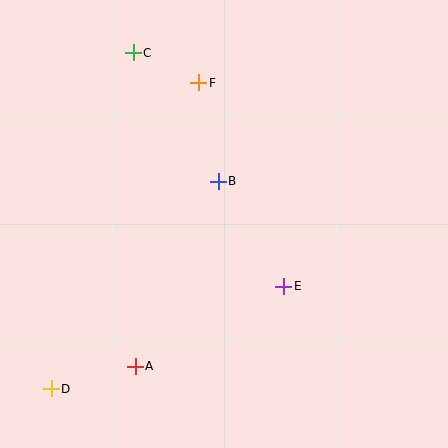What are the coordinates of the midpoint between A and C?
The midpoint between A and C is at (134, 209).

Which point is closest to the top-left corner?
Point C is closest to the top-left corner.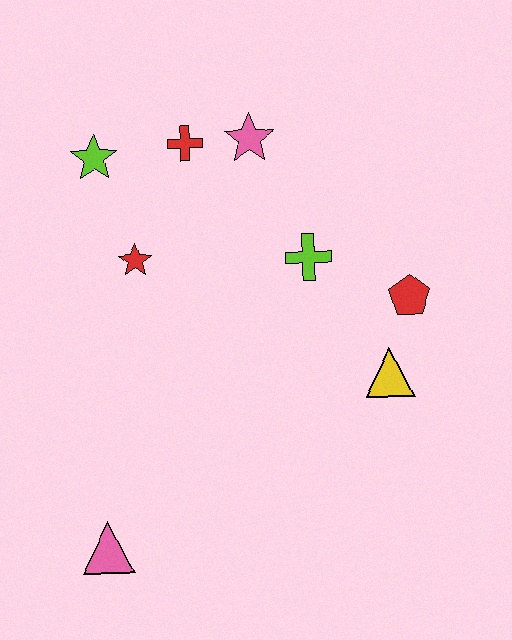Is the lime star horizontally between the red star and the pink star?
No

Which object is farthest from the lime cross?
The pink triangle is farthest from the lime cross.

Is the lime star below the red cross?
Yes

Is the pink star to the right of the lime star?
Yes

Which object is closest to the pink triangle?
The red star is closest to the pink triangle.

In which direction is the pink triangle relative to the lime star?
The pink triangle is below the lime star.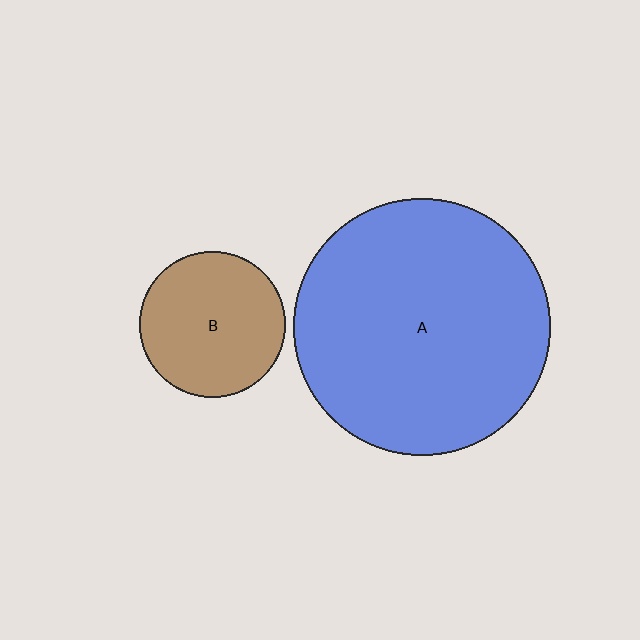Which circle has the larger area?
Circle A (blue).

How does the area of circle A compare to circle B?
Approximately 3.1 times.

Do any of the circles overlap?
No, none of the circles overlap.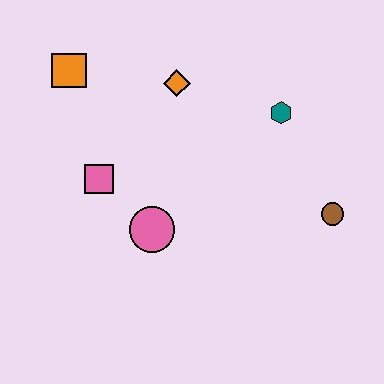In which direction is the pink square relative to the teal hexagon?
The pink square is to the left of the teal hexagon.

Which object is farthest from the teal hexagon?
The orange square is farthest from the teal hexagon.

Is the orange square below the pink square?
No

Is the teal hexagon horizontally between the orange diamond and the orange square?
No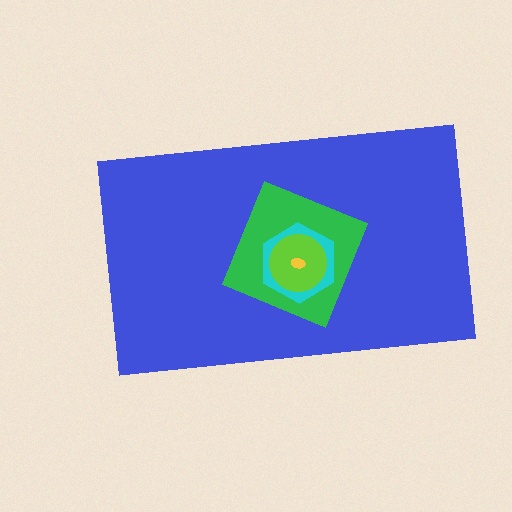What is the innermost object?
The yellow ellipse.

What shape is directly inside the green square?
The cyan hexagon.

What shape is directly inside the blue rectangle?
The green square.